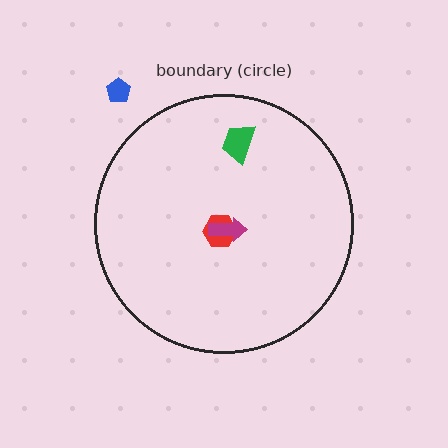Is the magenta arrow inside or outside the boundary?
Inside.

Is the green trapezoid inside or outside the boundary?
Inside.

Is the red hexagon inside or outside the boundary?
Inside.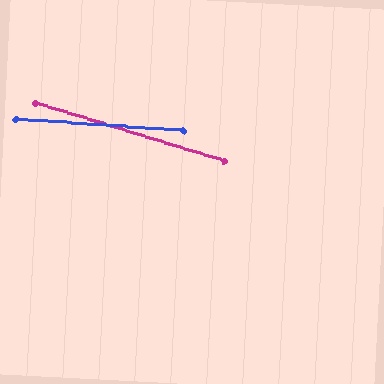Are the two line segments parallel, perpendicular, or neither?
Neither parallel nor perpendicular — they differ by about 13°.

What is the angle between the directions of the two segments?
Approximately 13 degrees.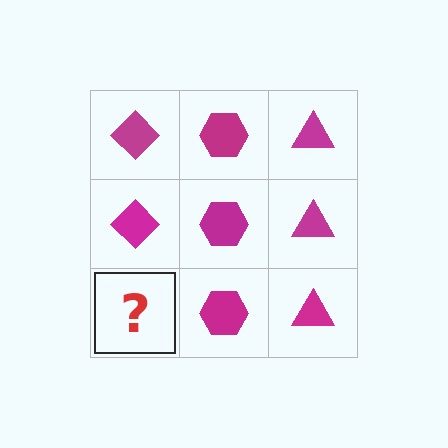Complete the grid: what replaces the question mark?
The question mark should be replaced with a magenta diamond.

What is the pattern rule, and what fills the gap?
The rule is that each column has a consistent shape. The gap should be filled with a magenta diamond.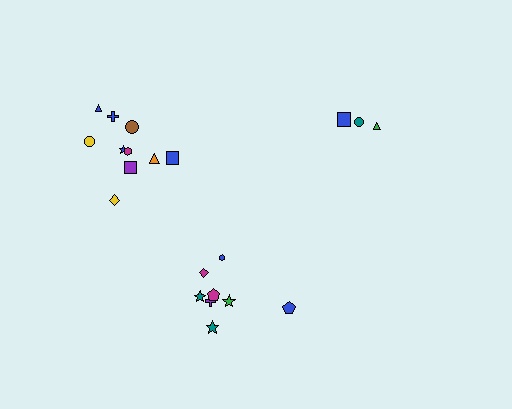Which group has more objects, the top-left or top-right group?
The top-left group.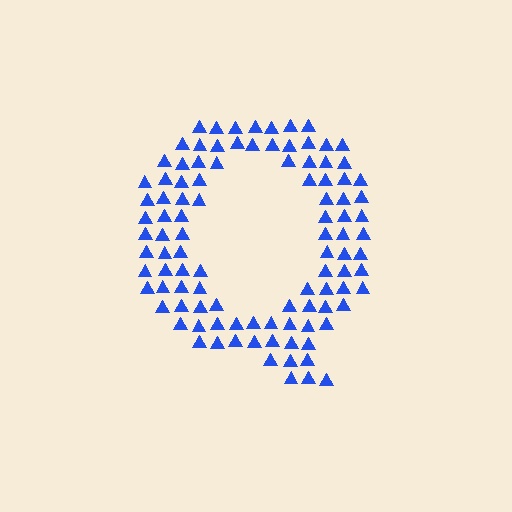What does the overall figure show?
The overall figure shows the letter Q.